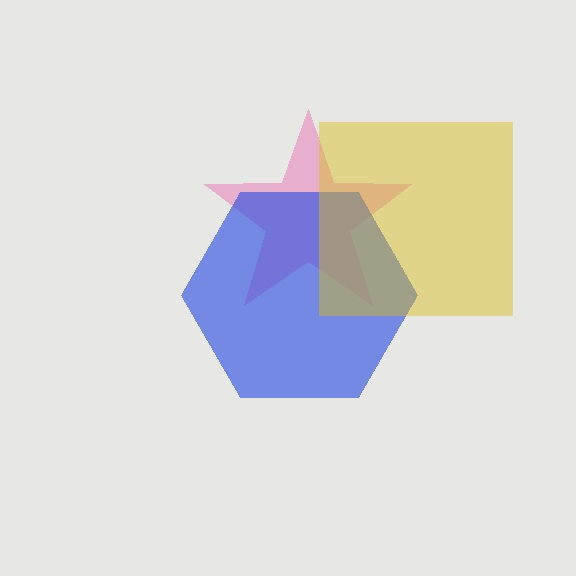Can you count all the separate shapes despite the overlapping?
Yes, there are 3 separate shapes.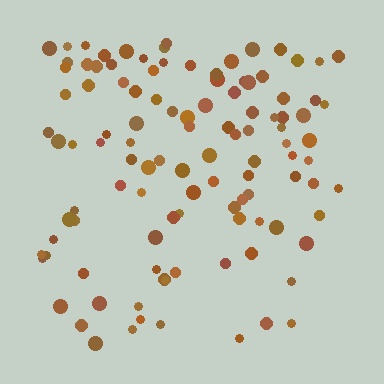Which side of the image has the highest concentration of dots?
The top.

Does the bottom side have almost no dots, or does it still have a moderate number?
Still a moderate number, just noticeably fewer than the top.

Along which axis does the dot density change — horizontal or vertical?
Vertical.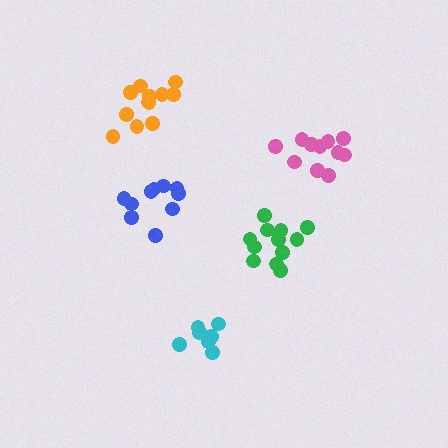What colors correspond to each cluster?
The clusters are colored: blue, orange, cyan, green, pink.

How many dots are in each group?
Group 1: 10 dots, Group 2: 12 dots, Group 3: 7 dots, Group 4: 12 dots, Group 5: 11 dots (52 total).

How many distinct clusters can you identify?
There are 5 distinct clusters.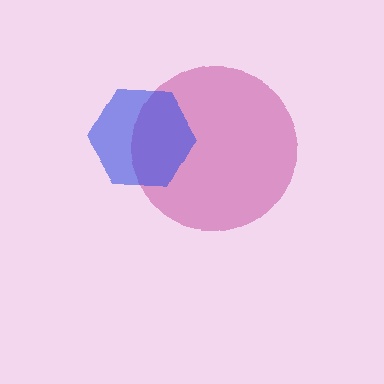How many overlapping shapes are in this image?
There are 2 overlapping shapes in the image.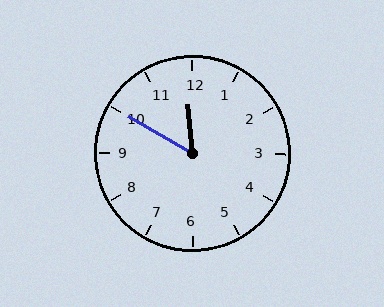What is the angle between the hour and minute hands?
Approximately 55 degrees.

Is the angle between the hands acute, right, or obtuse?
It is acute.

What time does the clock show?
11:50.